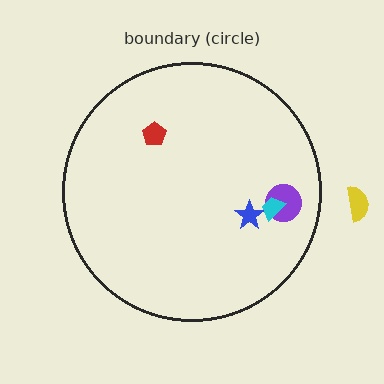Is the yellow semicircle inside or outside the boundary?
Outside.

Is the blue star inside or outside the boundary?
Inside.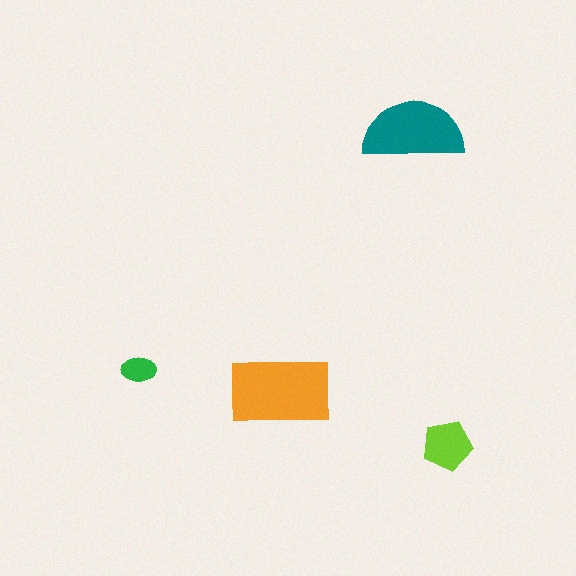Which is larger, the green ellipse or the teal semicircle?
The teal semicircle.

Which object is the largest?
The orange rectangle.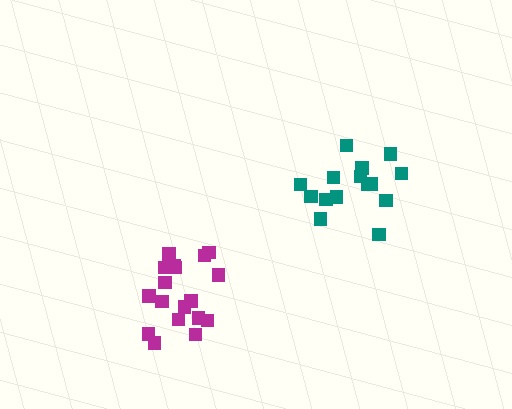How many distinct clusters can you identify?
There are 2 distinct clusters.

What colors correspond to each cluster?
The clusters are colored: magenta, teal.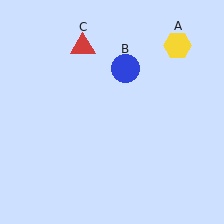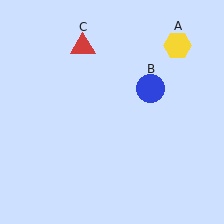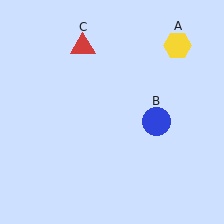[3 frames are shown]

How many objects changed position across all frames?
1 object changed position: blue circle (object B).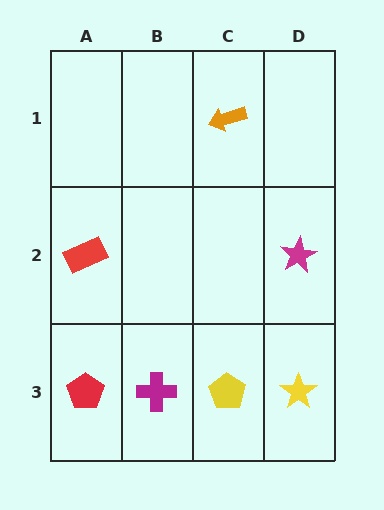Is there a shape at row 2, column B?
No, that cell is empty.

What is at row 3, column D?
A yellow star.